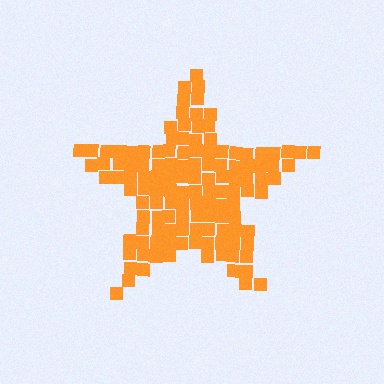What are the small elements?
The small elements are squares.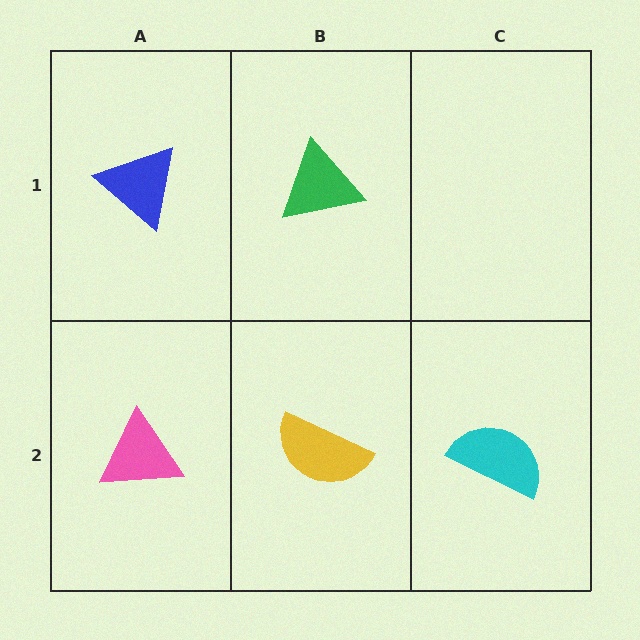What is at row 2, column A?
A pink triangle.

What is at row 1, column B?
A green triangle.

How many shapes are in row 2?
3 shapes.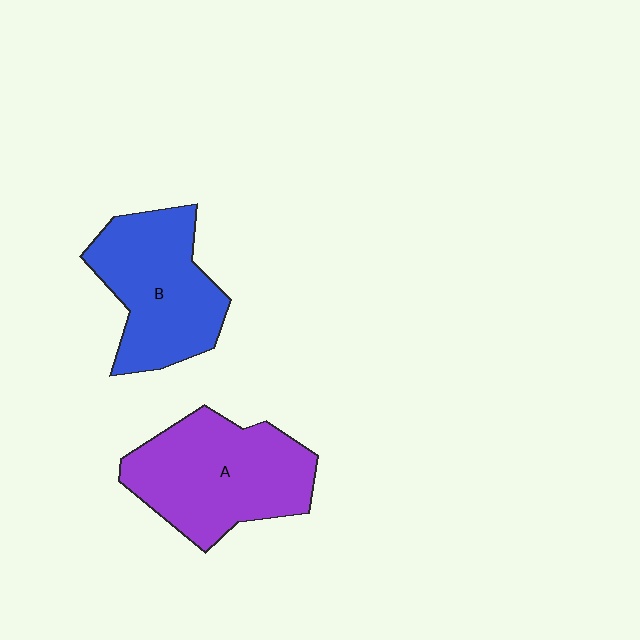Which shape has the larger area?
Shape A (purple).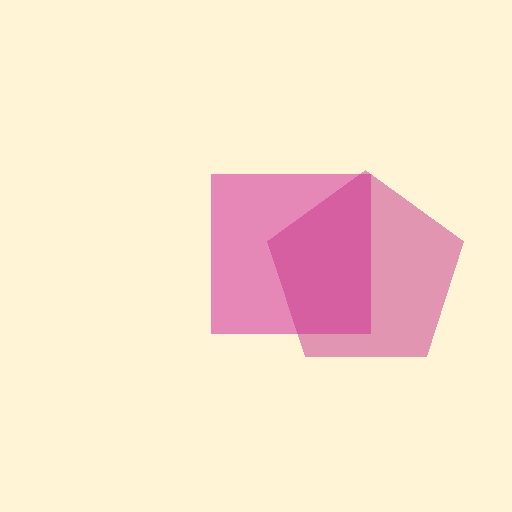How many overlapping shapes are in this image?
There are 2 overlapping shapes in the image.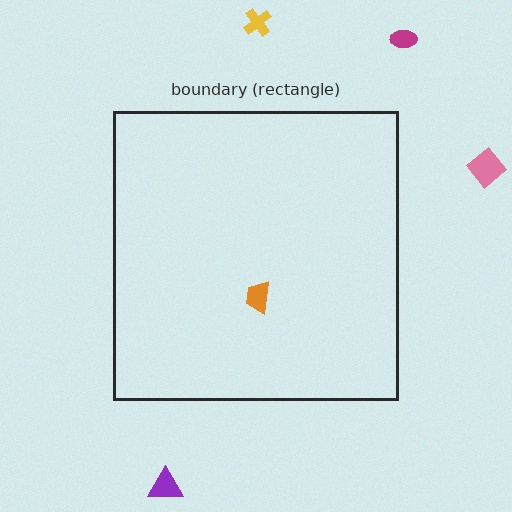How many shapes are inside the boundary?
1 inside, 4 outside.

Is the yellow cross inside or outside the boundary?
Outside.